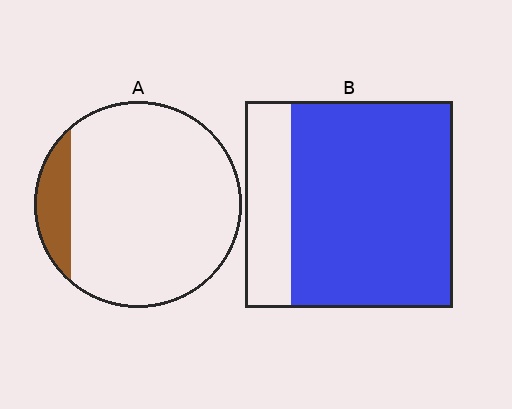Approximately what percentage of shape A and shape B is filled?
A is approximately 10% and B is approximately 80%.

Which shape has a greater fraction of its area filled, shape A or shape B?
Shape B.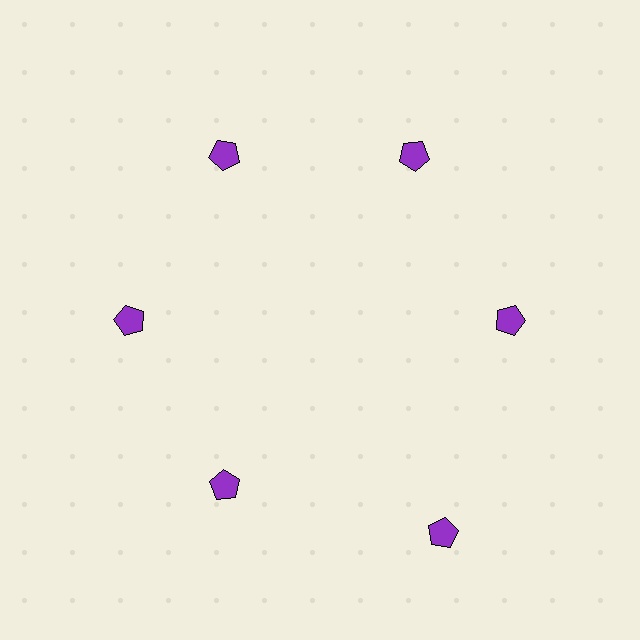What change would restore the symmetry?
The symmetry would be restored by moving it inward, back onto the ring so that all 6 pentagons sit at equal angles and equal distance from the center.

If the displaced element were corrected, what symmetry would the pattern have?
It would have 6-fold rotational symmetry — the pattern would map onto itself every 60 degrees.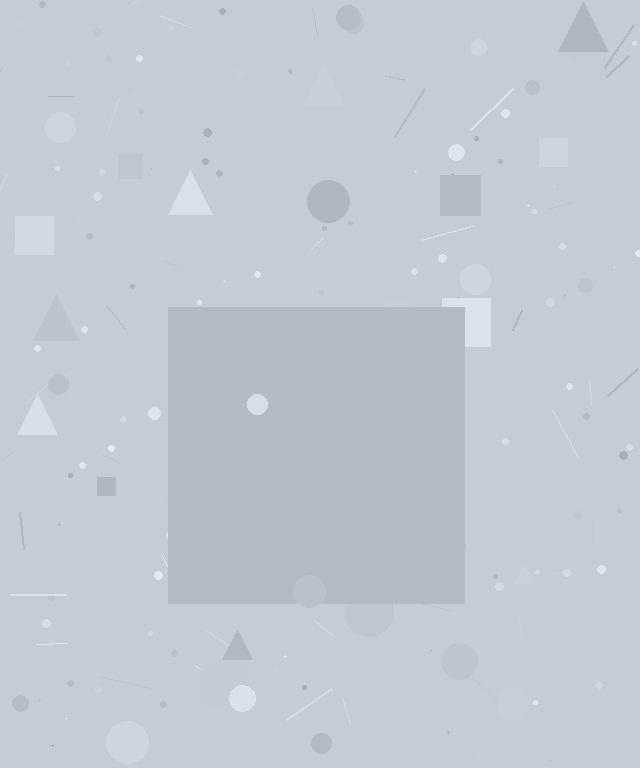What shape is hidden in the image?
A square is hidden in the image.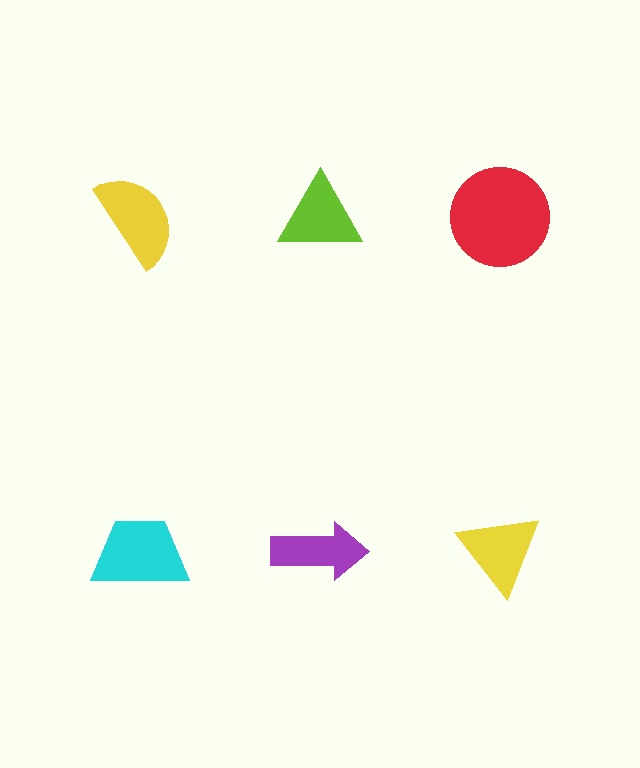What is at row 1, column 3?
A red circle.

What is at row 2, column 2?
A purple arrow.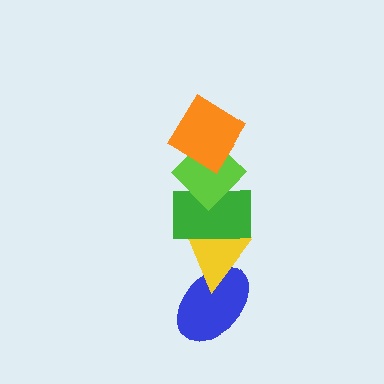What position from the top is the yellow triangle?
The yellow triangle is 4th from the top.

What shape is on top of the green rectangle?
The lime diamond is on top of the green rectangle.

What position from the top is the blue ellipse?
The blue ellipse is 5th from the top.